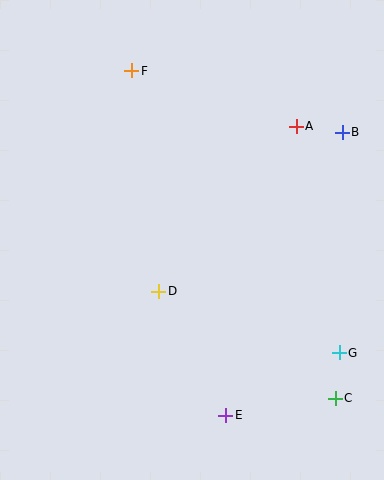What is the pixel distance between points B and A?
The distance between B and A is 46 pixels.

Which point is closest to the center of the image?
Point D at (159, 291) is closest to the center.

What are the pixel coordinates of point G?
Point G is at (339, 353).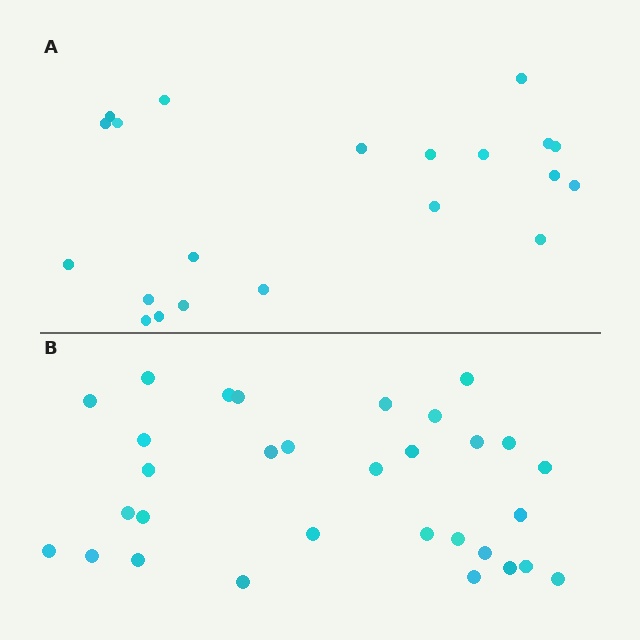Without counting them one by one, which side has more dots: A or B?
Region B (the bottom region) has more dots.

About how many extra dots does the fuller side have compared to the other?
Region B has roughly 10 or so more dots than region A.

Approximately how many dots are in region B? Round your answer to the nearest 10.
About 30 dots. (The exact count is 31, which rounds to 30.)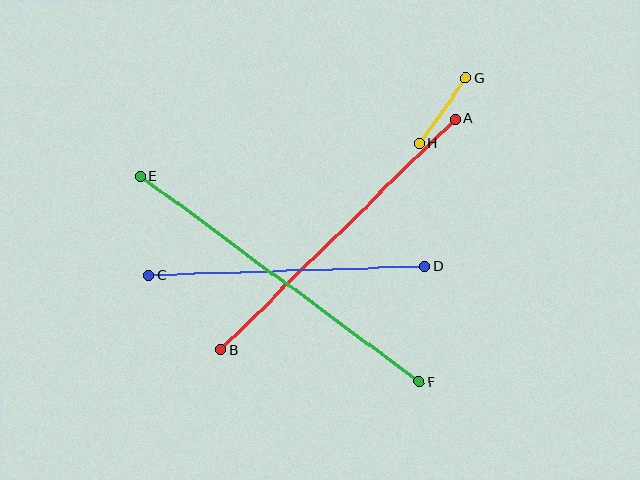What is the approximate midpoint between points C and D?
The midpoint is at approximately (287, 271) pixels.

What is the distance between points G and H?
The distance is approximately 80 pixels.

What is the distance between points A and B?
The distance is approximately 329 pixels.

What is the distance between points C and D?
The distance is approximately 276 pixels.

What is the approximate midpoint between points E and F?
The midpoint is at approximately (280, 279) pixels.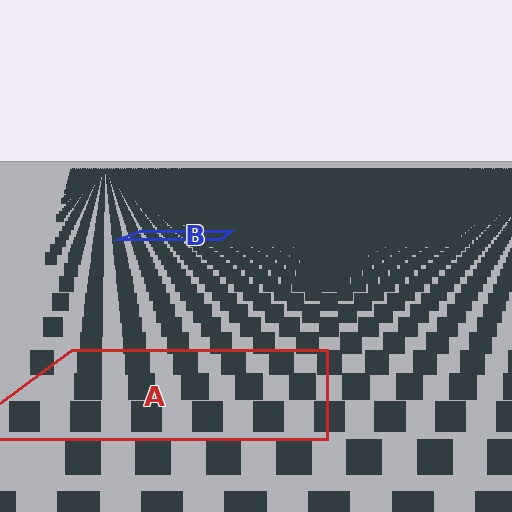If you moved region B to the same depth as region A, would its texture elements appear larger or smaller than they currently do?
They would appear larger. At a closer depth, the same texture elements are projected at a bigger on-screen size.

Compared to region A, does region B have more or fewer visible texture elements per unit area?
Region B has more texture elements per unit area — they are packed more densely because it is farther away.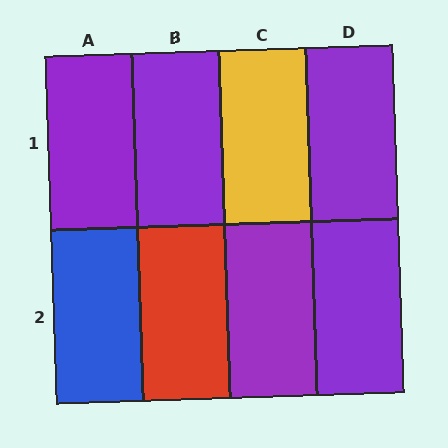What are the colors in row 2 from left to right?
Blue, red, purple, purple.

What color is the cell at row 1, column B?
Purple.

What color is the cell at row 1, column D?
Purple.